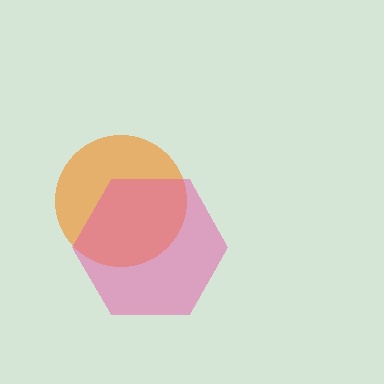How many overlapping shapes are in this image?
There are 2 overlapping shapes in the image.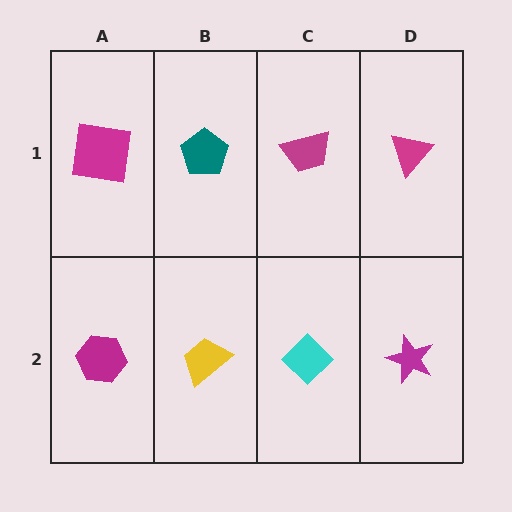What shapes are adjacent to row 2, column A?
A magenta square (row 1, column A), a yellow trapezoid (row 2, column B).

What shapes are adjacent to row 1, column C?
A cyan diamond (row 2, column C), a teal pentagon (row 1, column B), a magenta triangle (row 1, column D).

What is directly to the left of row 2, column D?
A cyan diamond.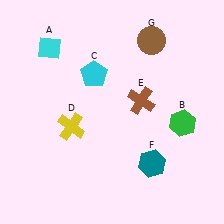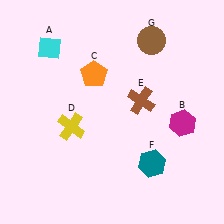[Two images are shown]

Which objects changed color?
B changed from green to magenta. C changed from cyan to orange.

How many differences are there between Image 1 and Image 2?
There are 2 differences between the two images.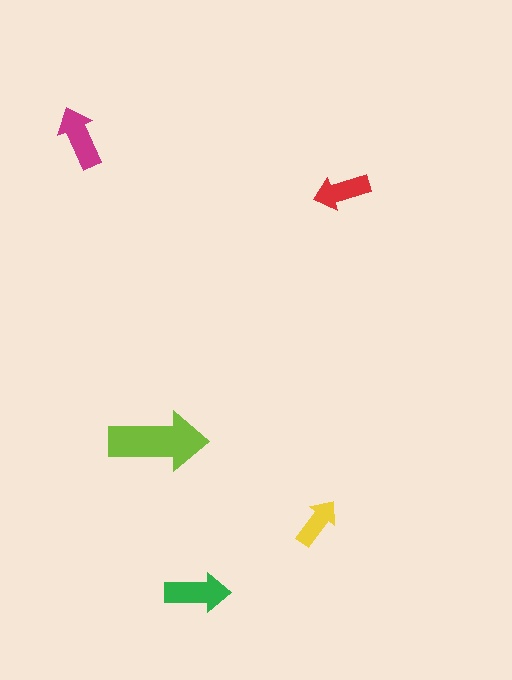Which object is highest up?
The magenta arrow is topmost.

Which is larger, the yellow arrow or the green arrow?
The green one.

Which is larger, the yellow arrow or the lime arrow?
The lime one.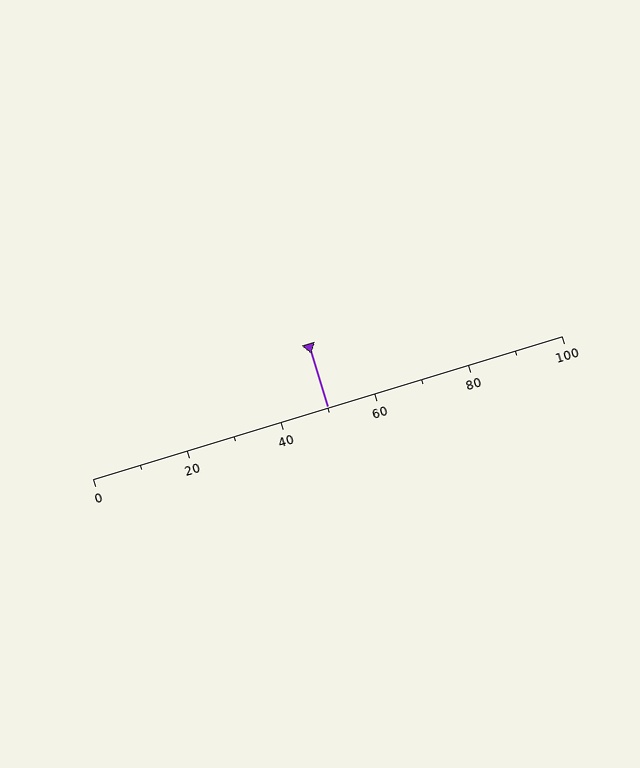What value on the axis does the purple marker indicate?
The marker indicates approximately 50.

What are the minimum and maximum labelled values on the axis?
The axis runs from 0 to 100.